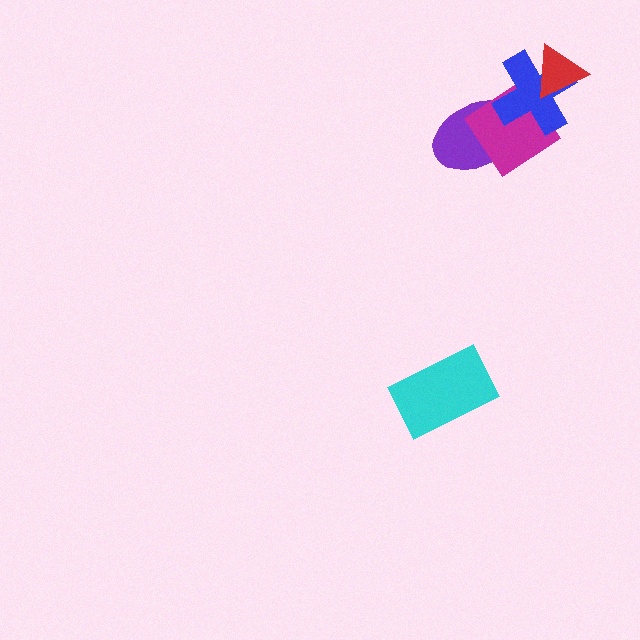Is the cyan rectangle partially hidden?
No, no other shape covers it.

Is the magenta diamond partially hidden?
Yes, it is partially covered by another shape.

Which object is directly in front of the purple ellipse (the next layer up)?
The magenta diamond is directly in front of the purple ellipse.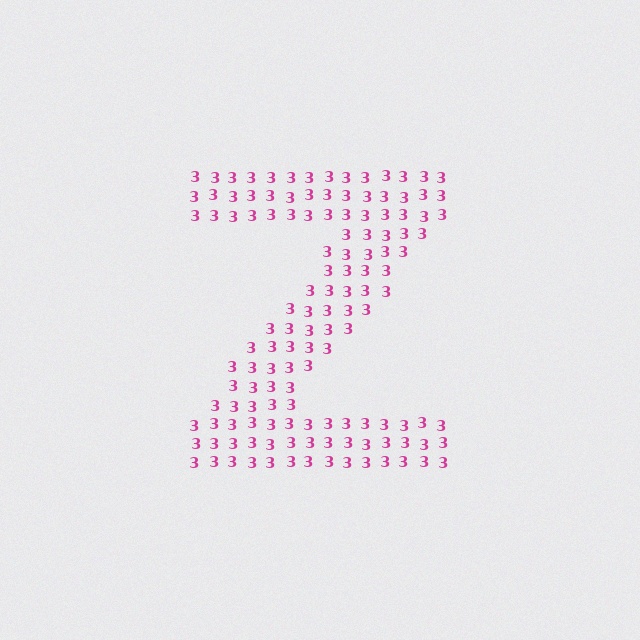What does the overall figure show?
The overall figure shows the letter Z.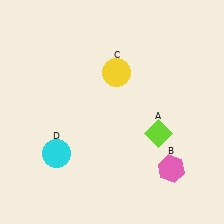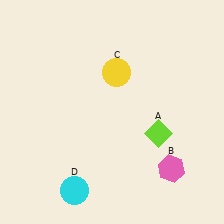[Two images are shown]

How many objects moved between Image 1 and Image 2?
1 object moved between the two images.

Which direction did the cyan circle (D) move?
The cyan circle (D) moved down.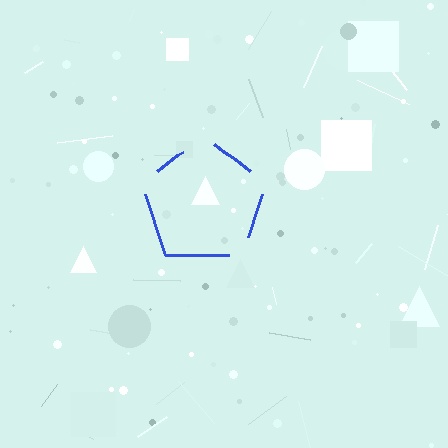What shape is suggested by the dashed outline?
The dashed outline suggests a pentagon.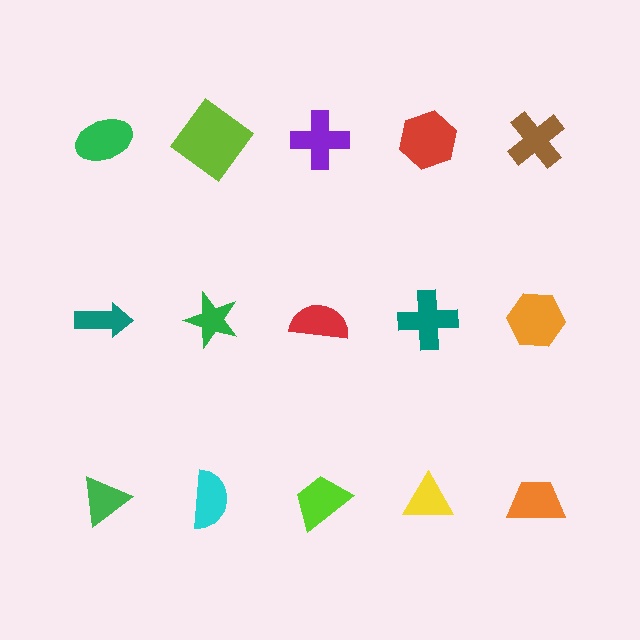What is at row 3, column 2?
A cyan semicircle.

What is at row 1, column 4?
A red hexagon.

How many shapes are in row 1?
5 shapes.